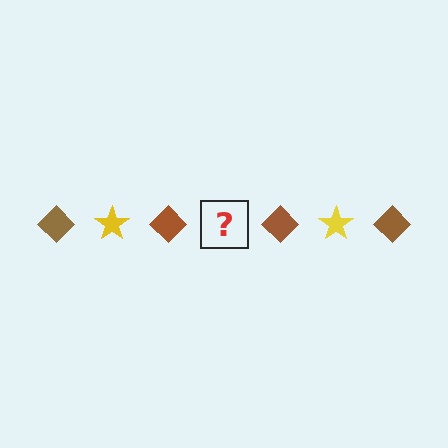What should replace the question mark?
The question mark should be replaced with a yellow star.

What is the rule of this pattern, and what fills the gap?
The rule is that the pattern alternates between brown diamond and yellow star. The gap should be filled with a yellow star.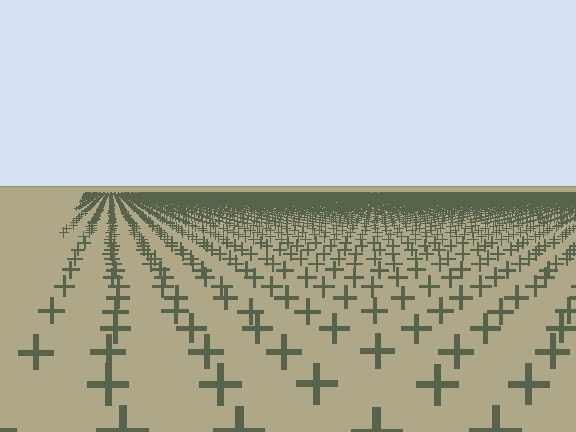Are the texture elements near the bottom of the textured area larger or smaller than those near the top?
Larger. Near the bottom, elements are closer to the viewer and appear at a bigger on-screen size.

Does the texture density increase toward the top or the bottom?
Density increases toward the top.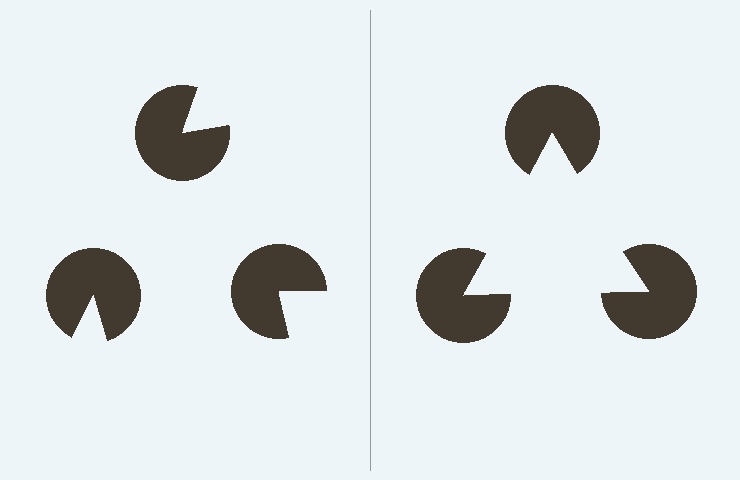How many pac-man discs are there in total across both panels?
6 — 3 on each side.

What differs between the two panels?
The pac-man discs are positioned identically on both sides; only the wedge orientations differ. On the right they align to a triangle; on the left they are misaligned.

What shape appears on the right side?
An illusory triangle.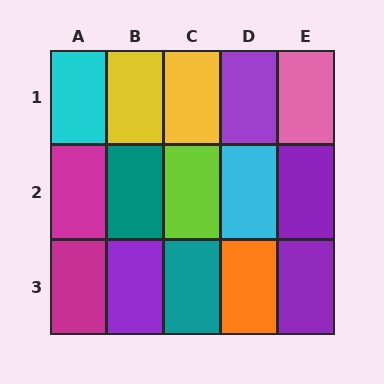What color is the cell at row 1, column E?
Pink.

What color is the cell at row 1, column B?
Yellow.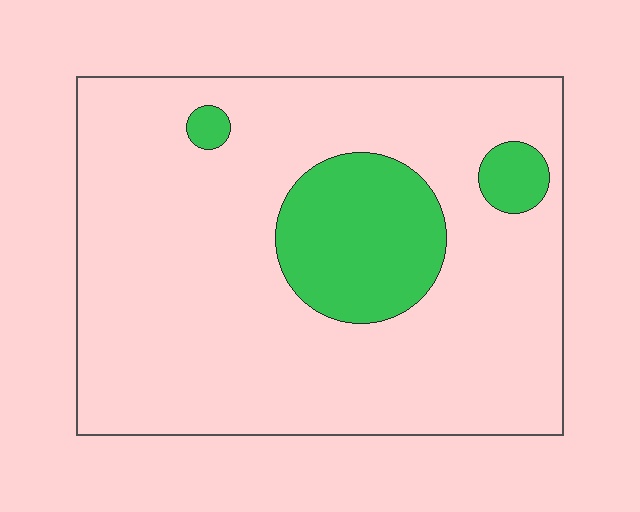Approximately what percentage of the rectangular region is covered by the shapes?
Approximately 15%.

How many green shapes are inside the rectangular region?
3.